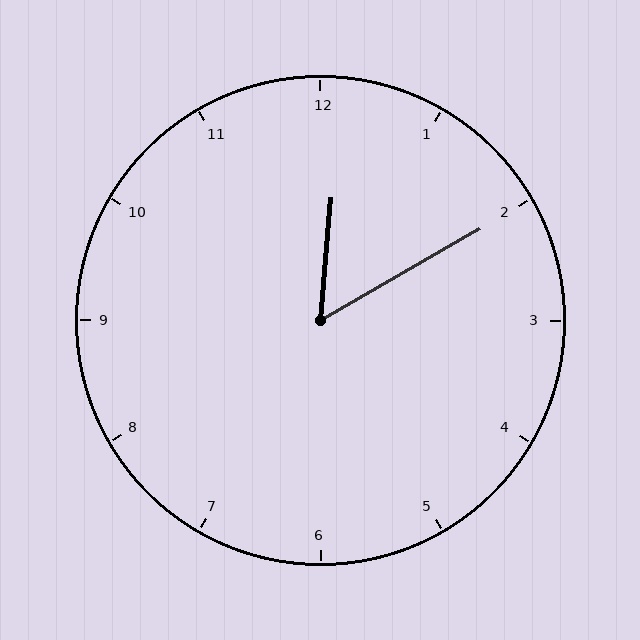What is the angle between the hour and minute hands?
Approximately 55 degrees.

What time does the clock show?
12:10.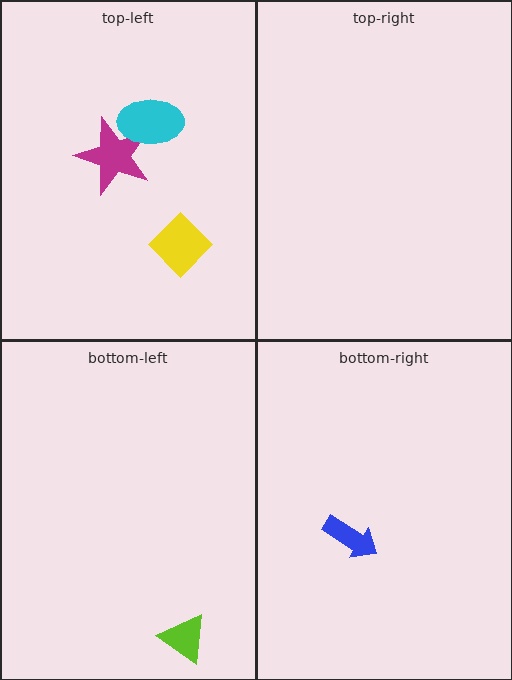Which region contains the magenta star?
The top-left region.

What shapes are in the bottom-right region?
The blue arrow.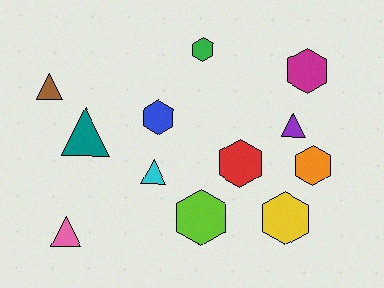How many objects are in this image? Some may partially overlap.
There are 12 objects.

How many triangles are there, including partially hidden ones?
There are 5 triangles.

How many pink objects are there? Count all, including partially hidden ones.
There is 1 pink object.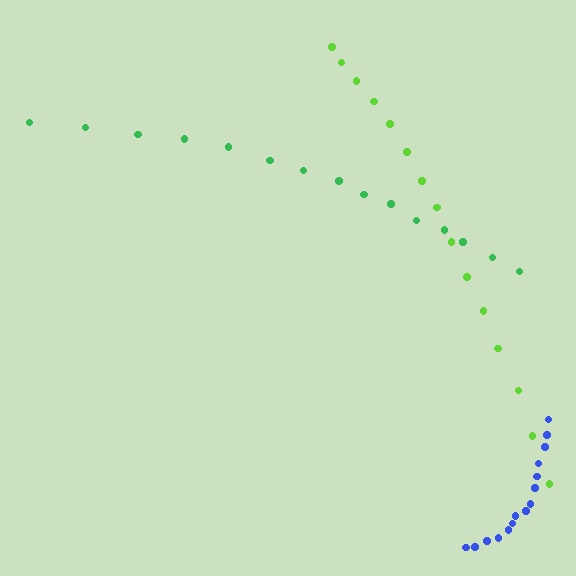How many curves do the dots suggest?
There are 3 distinct paths.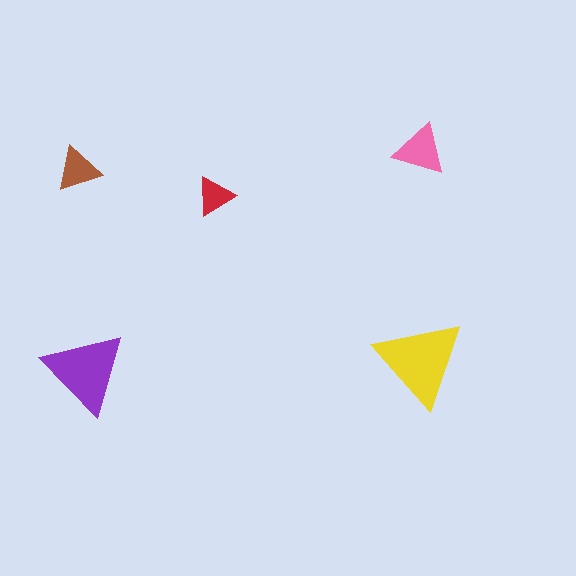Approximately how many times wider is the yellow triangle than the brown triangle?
About 2 times wider.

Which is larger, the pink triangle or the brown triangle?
The pink one.